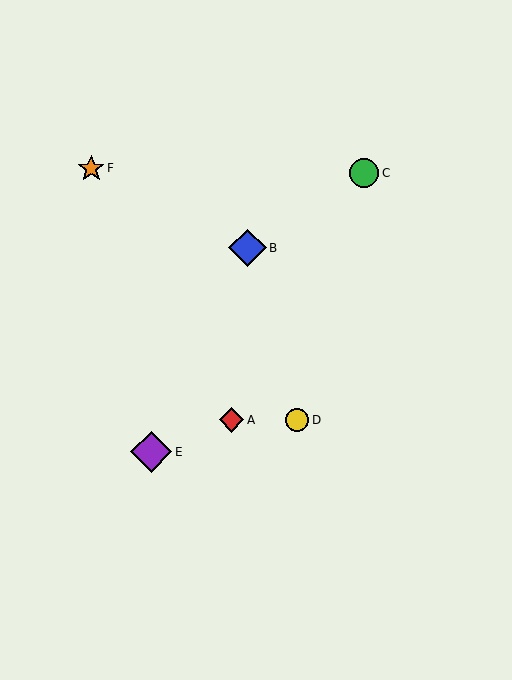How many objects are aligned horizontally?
2 objects (A, D) are aligned horizontally.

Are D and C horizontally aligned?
No, D is at y≈420 and C is at y≈173.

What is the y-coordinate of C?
Object C is at y≈173.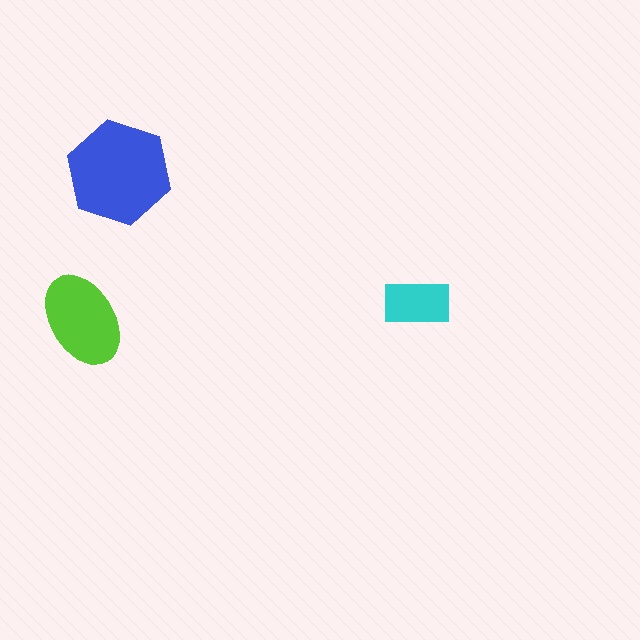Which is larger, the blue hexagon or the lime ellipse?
The blue hexagon.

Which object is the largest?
The blue hexagon.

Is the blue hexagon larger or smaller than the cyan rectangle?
Larger.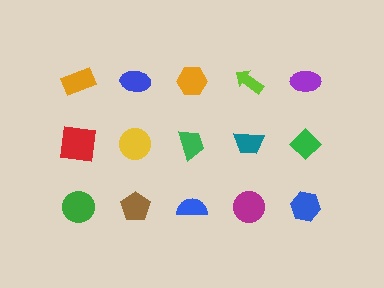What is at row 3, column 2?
A brown pentagon.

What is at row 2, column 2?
A yellow circle.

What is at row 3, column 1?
A green circle.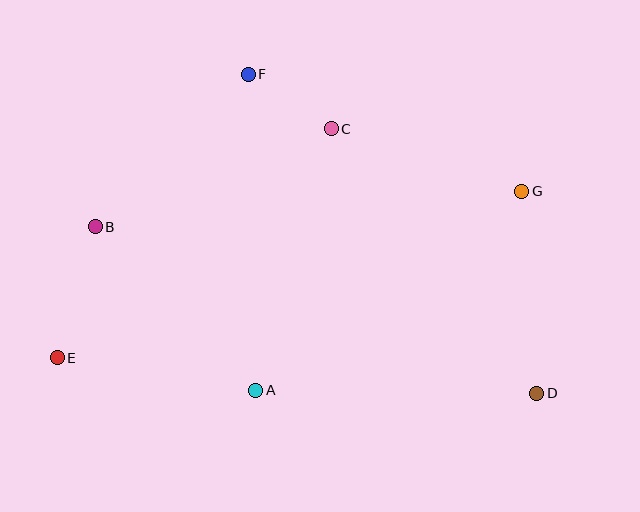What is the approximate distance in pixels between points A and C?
The distance between A and C is approximately 272 pixels.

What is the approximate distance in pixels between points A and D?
The distance between A and D is approximately 281 pixels.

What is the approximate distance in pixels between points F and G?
The distance between F and G is approximately 297 pixels.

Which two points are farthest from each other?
Points E and G are farthest from each other.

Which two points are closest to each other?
Points C and F are closest to each other.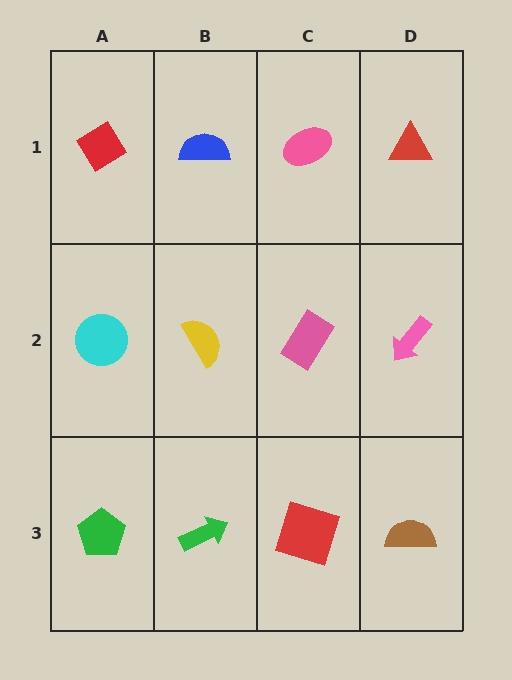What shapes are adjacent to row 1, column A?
A cyan circle (row 2, column A), a blue semicircle (row 1, column B).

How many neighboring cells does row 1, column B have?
3.